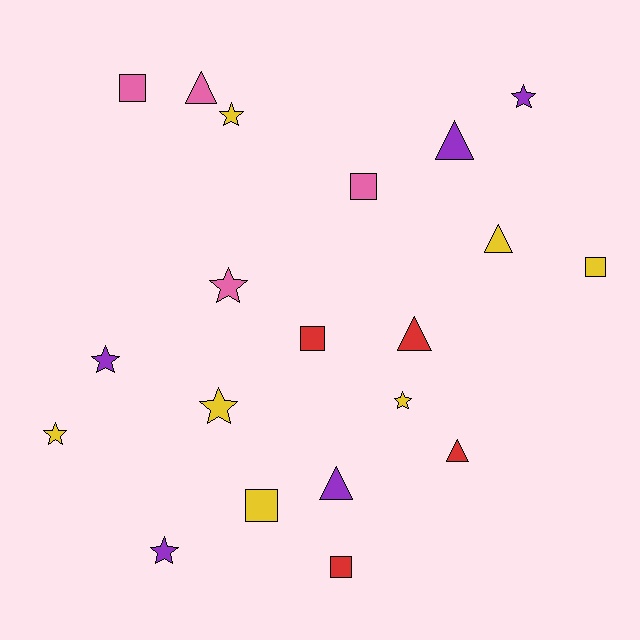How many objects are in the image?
There are 20 objects.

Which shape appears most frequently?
Star, with 8 objects.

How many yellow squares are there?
There are 2 yellow squares.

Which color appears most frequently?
Yellow, with 7 objects.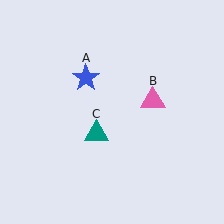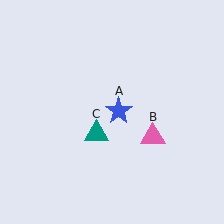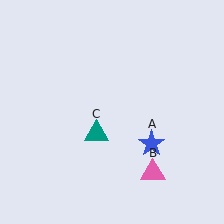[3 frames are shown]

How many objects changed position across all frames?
2 objects changed position: blue star (object A), pink triangle (object B).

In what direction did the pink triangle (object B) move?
The pink triangle (object B) moved down.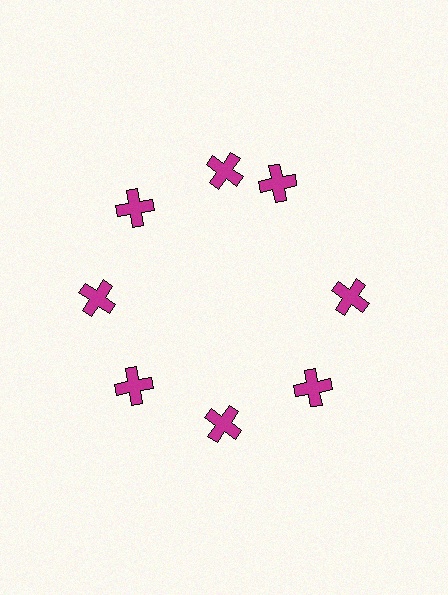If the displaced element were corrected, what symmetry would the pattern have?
It would have 8-fold rotational symmetry — the pattern would map onto itself every 45 degrees.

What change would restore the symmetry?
The symmetry would be restored by rotating it back into even spacing with its neighbors so that all 8 crosses sit at equal angles and equal distance from the center.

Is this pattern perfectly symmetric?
No. The 8 magenta crosses are arranged in a ring, but one element near the 2 o'clock position is rotated out of alignment along the ring, breaking the 8-fold rotational symmetry.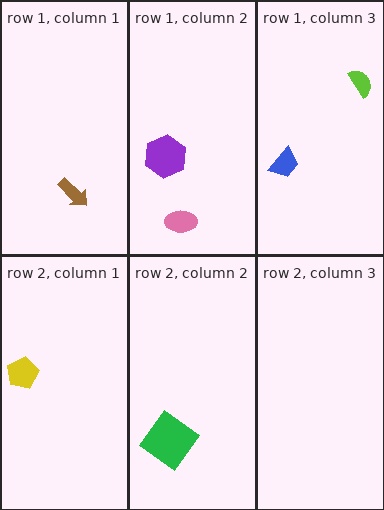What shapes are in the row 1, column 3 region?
The blue trapezoid, the lime semicircle.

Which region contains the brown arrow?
The row 1, column 1 region.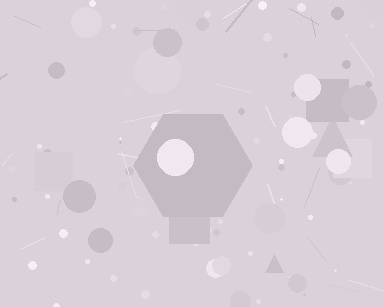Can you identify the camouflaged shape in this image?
The camouflaged shape is a hexagon.